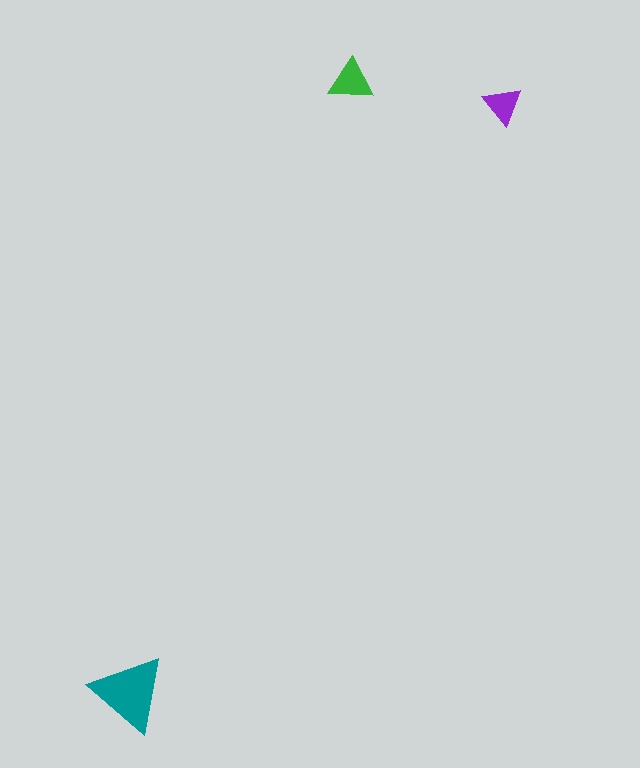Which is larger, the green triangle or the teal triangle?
The teal one.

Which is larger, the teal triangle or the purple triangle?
The teal one.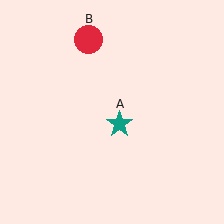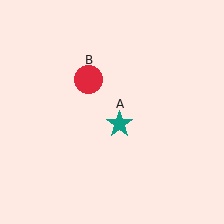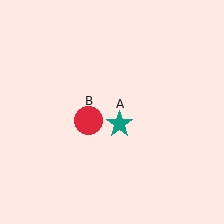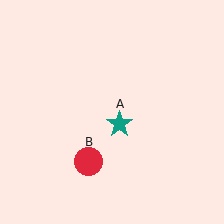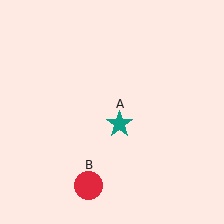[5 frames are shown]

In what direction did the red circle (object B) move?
The red circle (object B) moved down.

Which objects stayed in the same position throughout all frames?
Teal star (object A) remained stationary.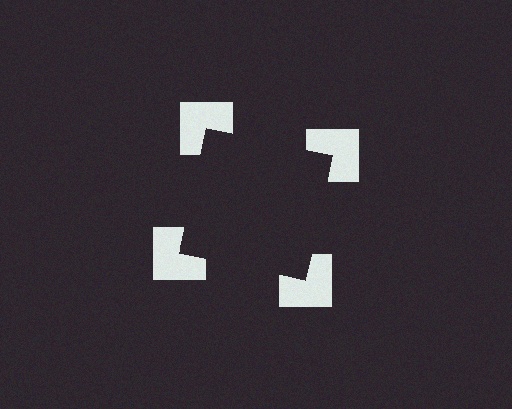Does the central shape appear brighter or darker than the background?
It typically appears slightly darker than the background, even though no actual brightness change is drawn.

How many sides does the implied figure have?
4 sides.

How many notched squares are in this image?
There are 4 — one at each vertex of the illusory square.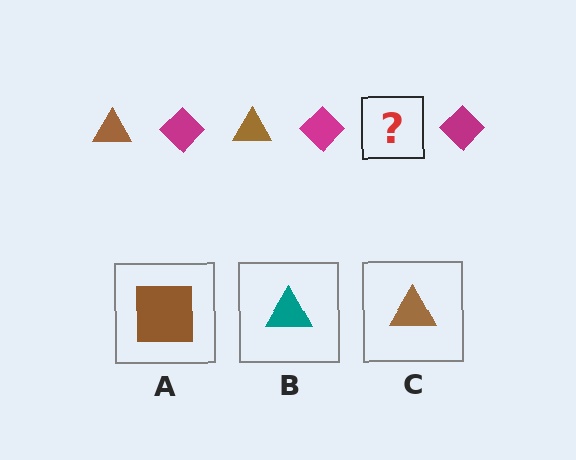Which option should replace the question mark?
Option C.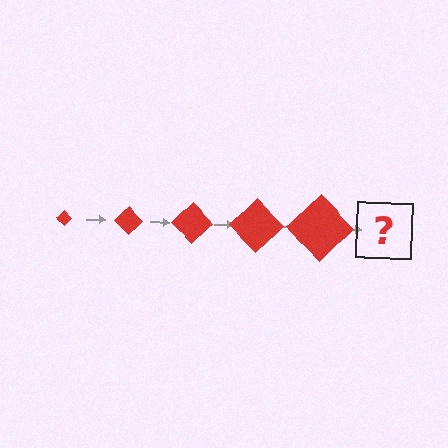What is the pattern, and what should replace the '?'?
The pattern is that the diamond gets progressively larger each step. The '?' should be a red diamond, larger than the previous one.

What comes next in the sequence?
The next element should be a red diamond, larger than the previous one.